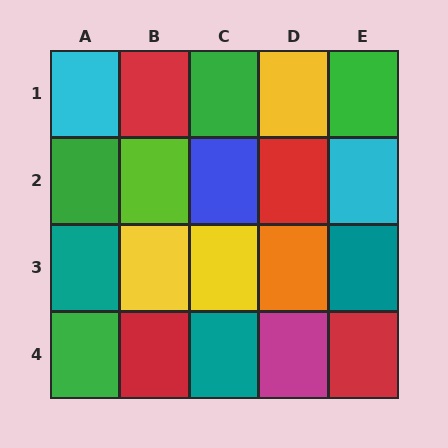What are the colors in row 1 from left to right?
Cyan, red, green, yellow, green.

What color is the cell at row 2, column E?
Cyan.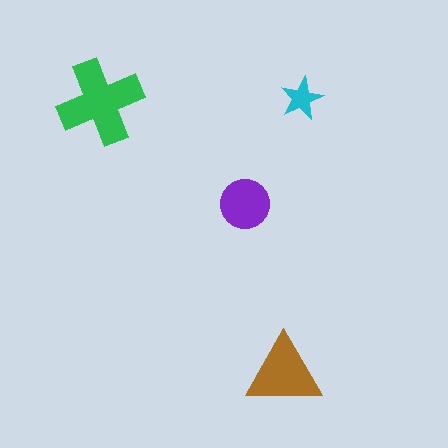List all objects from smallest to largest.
The cyan star, the purple circle, the brown triangle, the green cross.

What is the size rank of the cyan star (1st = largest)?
4th.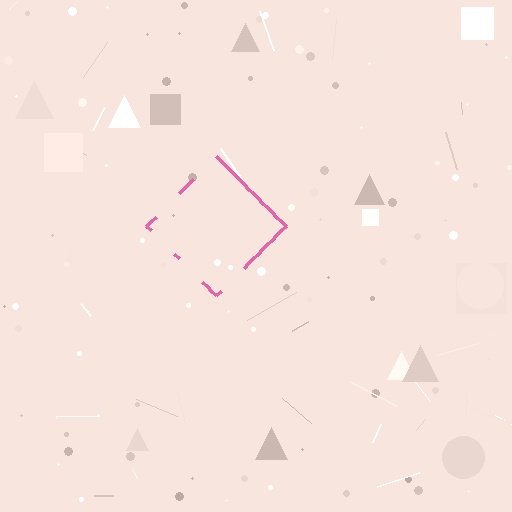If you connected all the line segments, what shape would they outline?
They would outline a diamond.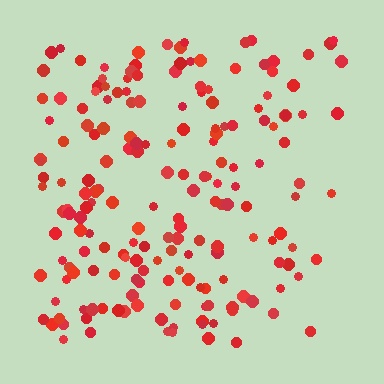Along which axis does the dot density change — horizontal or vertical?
Horizontal.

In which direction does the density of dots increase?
From right to left, with the left side densest.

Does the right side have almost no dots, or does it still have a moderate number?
Still a moderate number, just noticeably fewer than the left.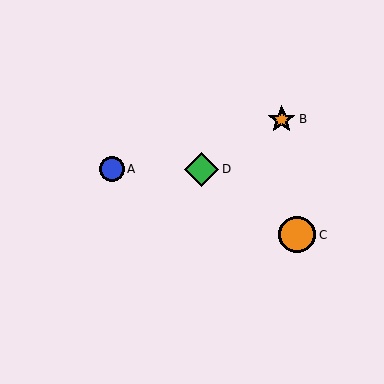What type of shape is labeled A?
Shape A is a blue circle.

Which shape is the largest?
The orange circle (labeled C) is the largest.